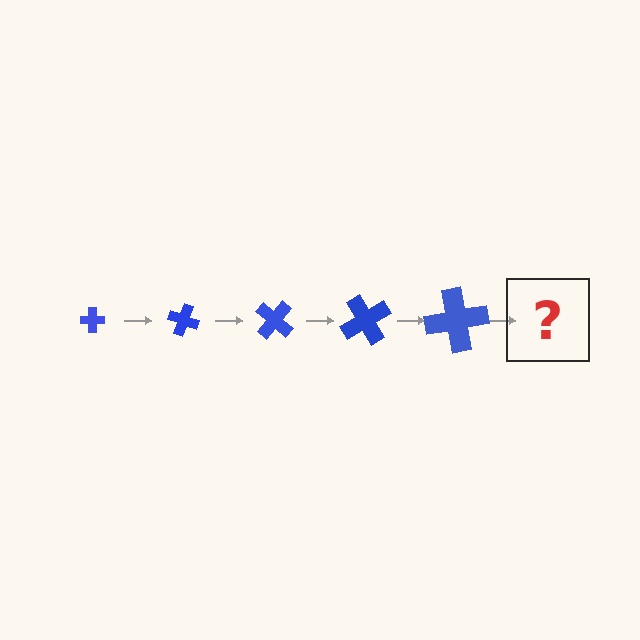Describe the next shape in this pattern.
It should be a cross, larger than the previous one and rotated 100 degrees from the start.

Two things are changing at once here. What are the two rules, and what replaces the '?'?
The two rules are that the cross grows larger each step and it rotates 20 degrees each step. The '?' should be a cross, larger than the previous one and rotated 100 degrees from the start.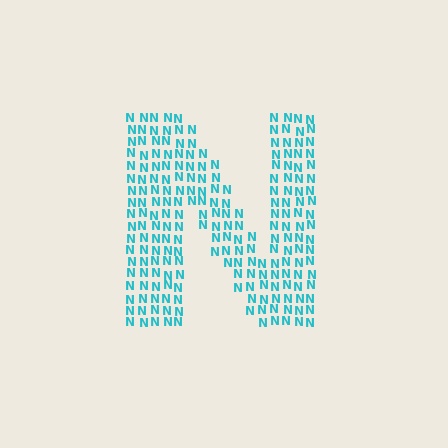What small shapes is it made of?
It is made of small letter N's.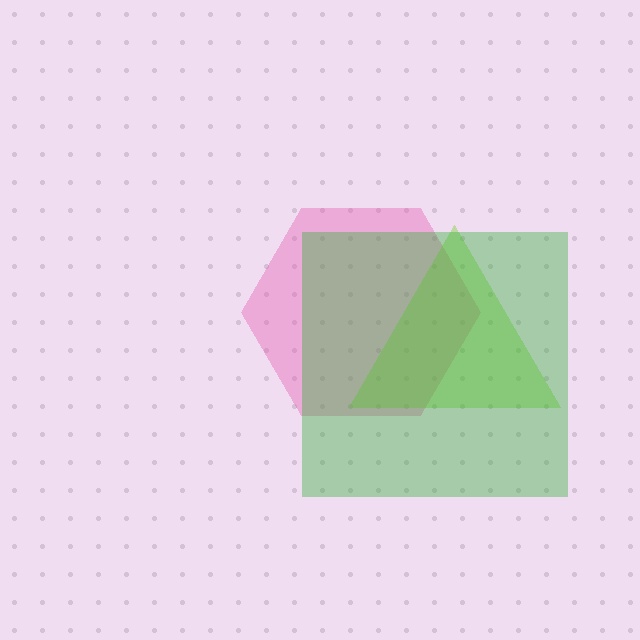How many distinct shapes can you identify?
There are 3 distinct shapes: a pink hexagon, a lime triangle, a green square.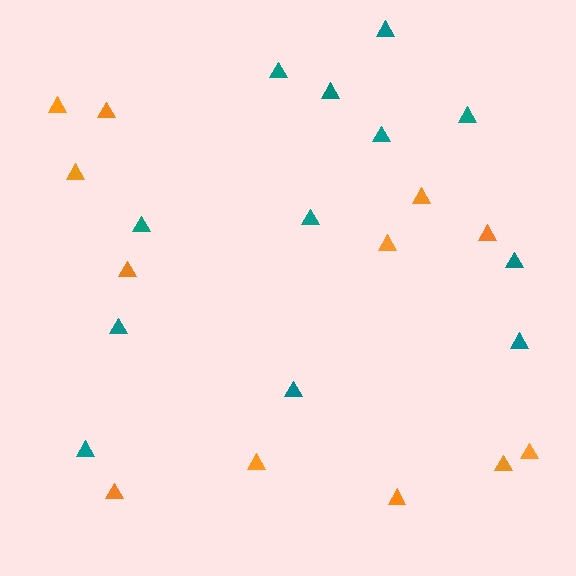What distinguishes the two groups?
There are 2 groups: one group of orange triangles (12) and one group of teal triangles (12).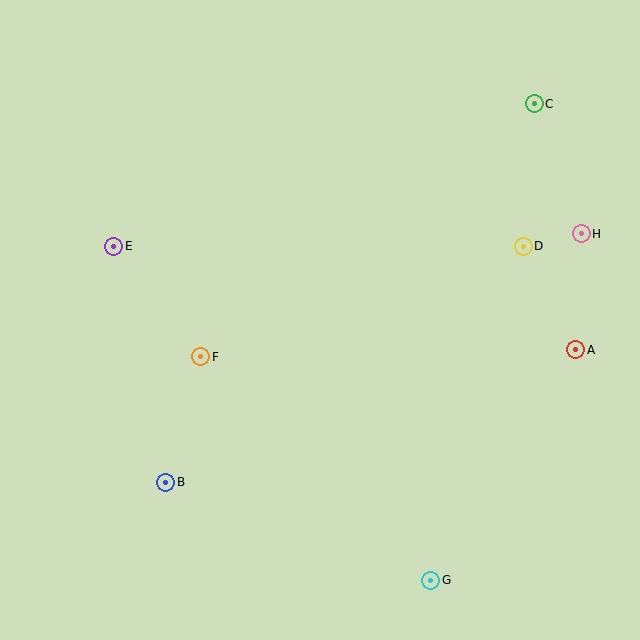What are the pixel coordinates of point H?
Point H is at (581, 234).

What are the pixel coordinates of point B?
Point B is at (166, 482).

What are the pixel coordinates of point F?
Point F is at (201, 357).